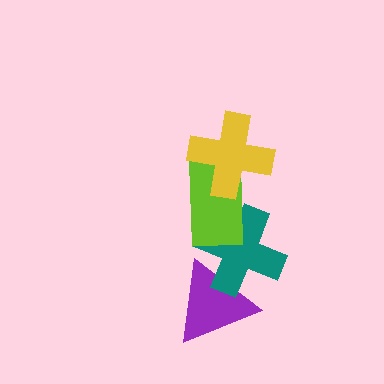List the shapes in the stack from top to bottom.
From top to bottom: the yellow cross, the lime rectangle, the teal cross, the purple triangle.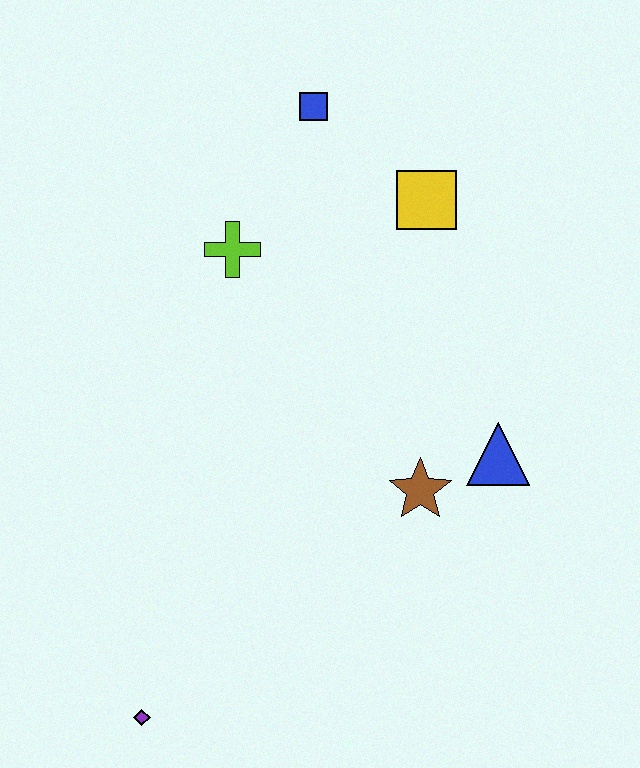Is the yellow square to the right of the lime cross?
Yes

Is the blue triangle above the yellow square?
No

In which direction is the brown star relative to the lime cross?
The brown star is below the lime cross.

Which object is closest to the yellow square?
The blue square is closest to the yellow square.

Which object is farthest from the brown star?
The blue square is farthest from the brown star.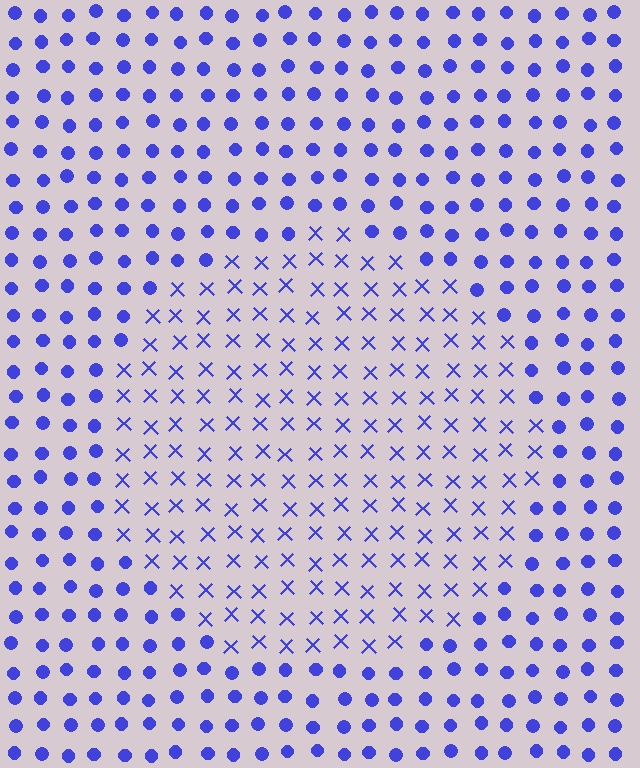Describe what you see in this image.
The image is filled with small blue elements arranged in a uniform grid. A circle-shaped region contains X marks, while the surrounding area contains circles. The boundary is defined purely by the change in element shape.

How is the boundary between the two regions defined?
The boundary is defined by a change in element shape: X marks inside vs. circles outside. All elements share the same color and spacing.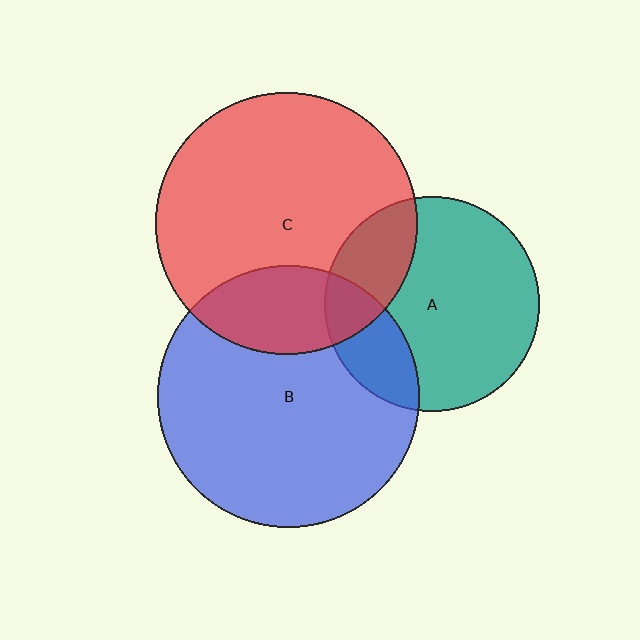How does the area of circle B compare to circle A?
Approximately 1.5 times.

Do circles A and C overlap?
Yes.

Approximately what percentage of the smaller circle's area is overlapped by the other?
Approximately 25%.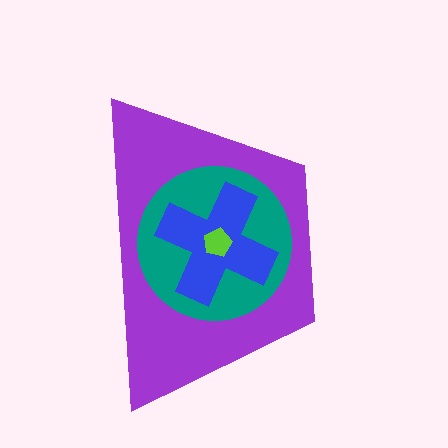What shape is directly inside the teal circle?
The blue cross.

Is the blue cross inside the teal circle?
Yes.